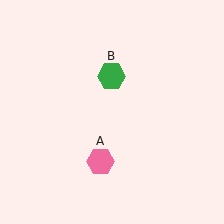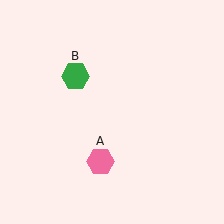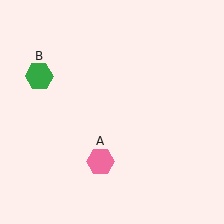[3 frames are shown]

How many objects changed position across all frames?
1 object changed position: green hexagon (object B).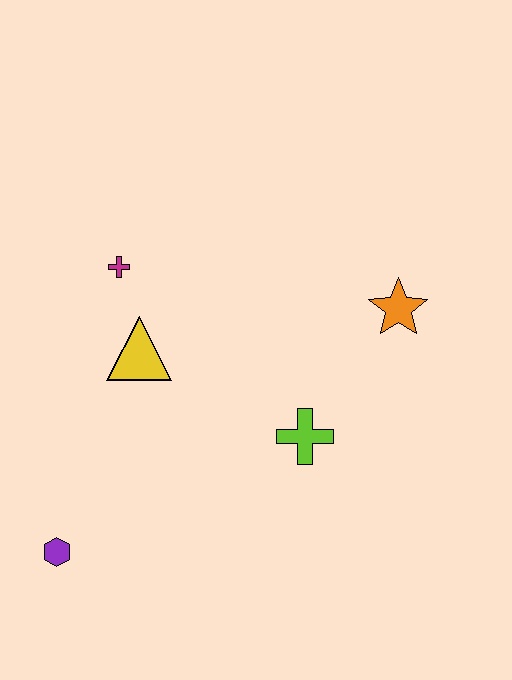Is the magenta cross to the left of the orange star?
Yes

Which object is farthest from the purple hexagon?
The orange star is farthest from the purple hexagon.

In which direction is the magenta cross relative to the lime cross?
The magenta cross is to the left of the lime cross.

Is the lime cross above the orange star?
No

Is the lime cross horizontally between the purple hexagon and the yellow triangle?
No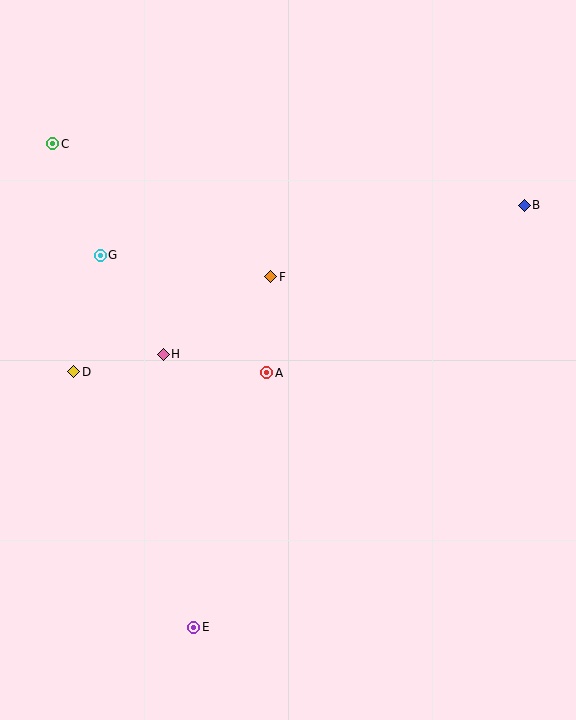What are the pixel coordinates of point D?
Point D is at (74, 372).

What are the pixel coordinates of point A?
Point A is at (267, 373).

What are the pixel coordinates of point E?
Point E is at (194, 627).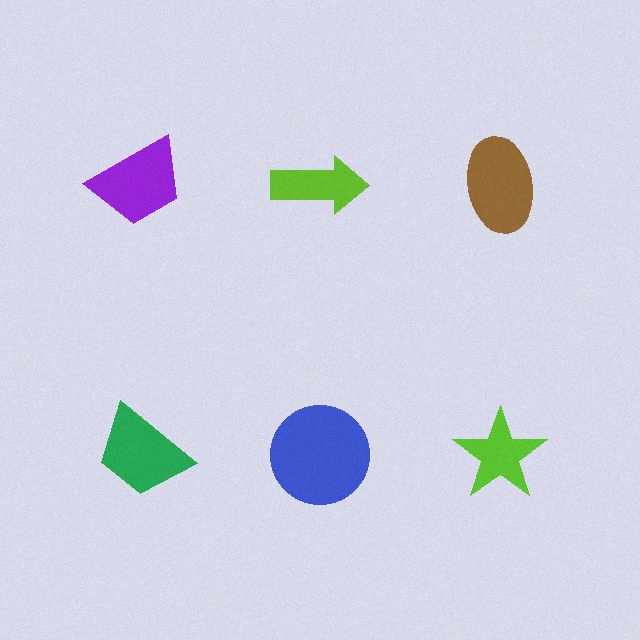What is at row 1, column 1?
A purple trapezoid.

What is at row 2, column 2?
A blue circle.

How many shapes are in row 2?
3 shapes.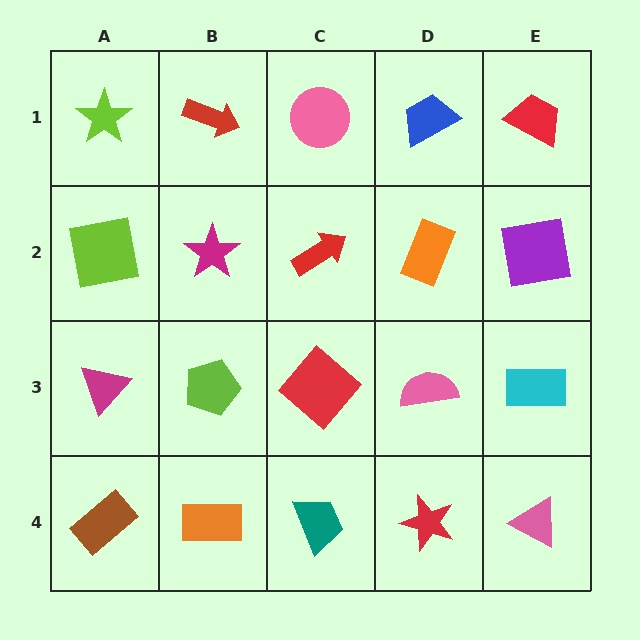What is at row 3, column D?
A pink semicircle.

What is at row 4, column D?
A red star.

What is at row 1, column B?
A red arrow.